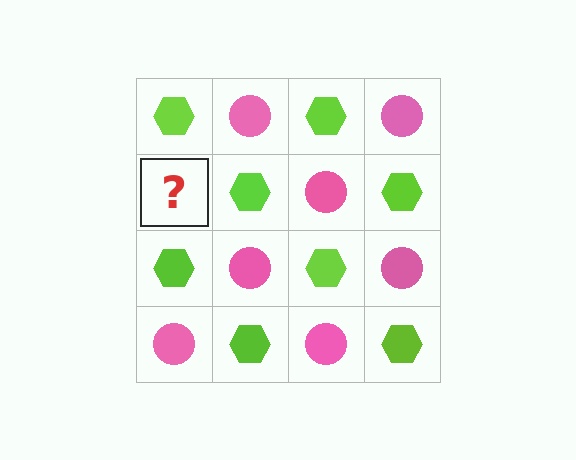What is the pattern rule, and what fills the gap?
The rule is that it alternates lime hexagon and pink circle in a checkerboard pattern. The gap should be filled with a pink circle.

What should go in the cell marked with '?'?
The missing cell should contain a pink circle.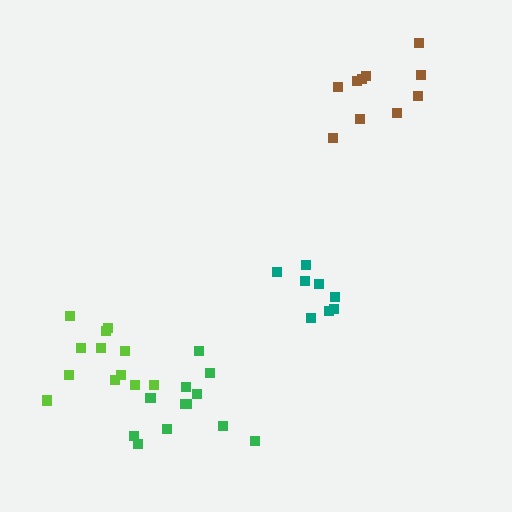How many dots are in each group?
Group 1: 8 dots, Group 2: 12 dots, Group 3: 10 dots, Group 4: 12 dots (42 total).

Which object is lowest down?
The green cluster is bottommost.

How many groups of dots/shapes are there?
There are 4 groups.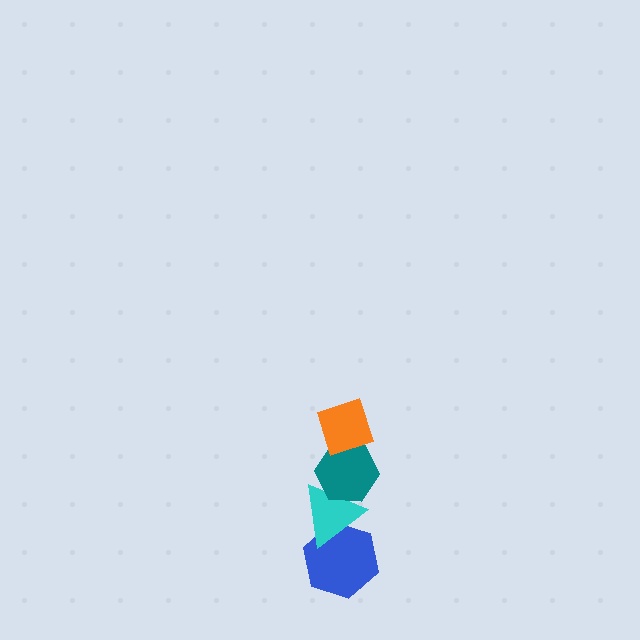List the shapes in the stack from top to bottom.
From top to bottom: the orange diamond, the teal hexagon, the cyan triangle, the blue hexagon.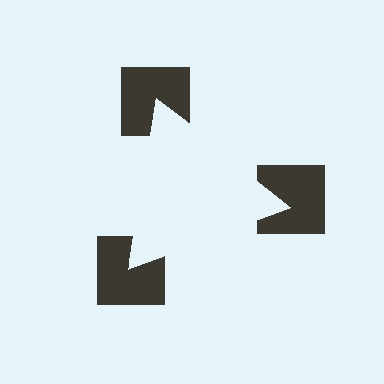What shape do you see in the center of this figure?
An illusory triangle — its edges are inferred from the aligned wedge cuts in the notched squares, not physically drawn.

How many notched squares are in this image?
There are 3 — one at each vertex of the illusory triangle.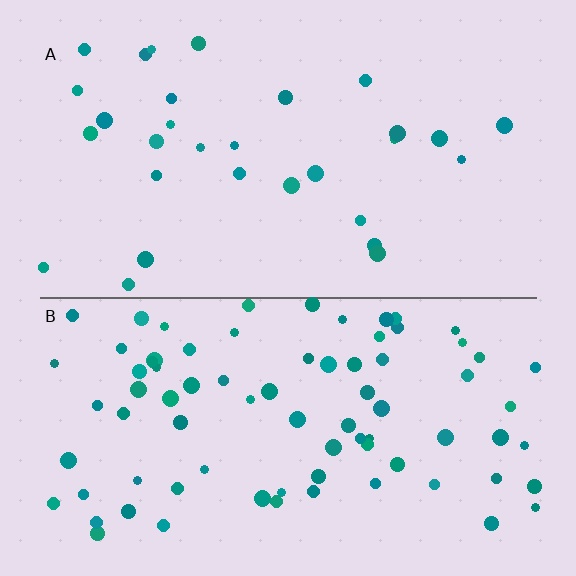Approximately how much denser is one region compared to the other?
Approximately 2.6× — region B over region A.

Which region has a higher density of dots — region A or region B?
B (the bottom).